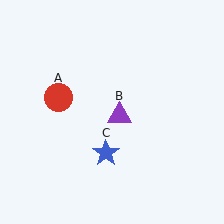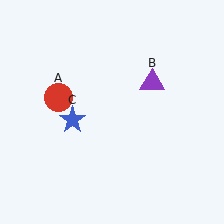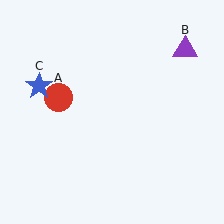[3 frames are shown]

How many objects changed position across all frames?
2 objects changed position: purple triangle (object B), blue star (object C).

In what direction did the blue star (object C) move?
The blue star (object C) moved up and to the left.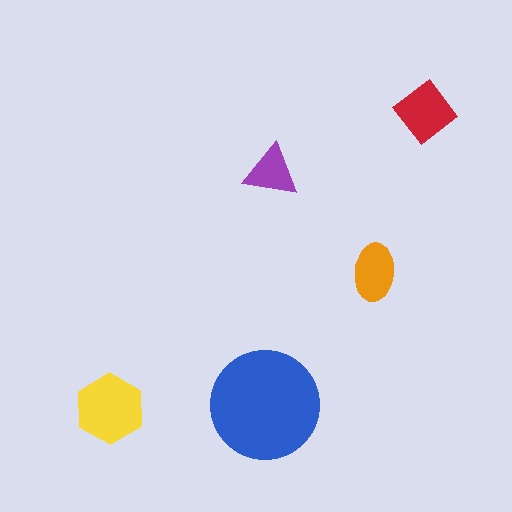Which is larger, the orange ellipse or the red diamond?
The red diamond.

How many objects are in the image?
There are 5 objects in the image.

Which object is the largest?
The blue circle.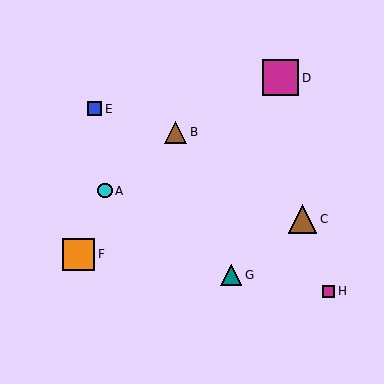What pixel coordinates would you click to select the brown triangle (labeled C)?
Click at (303, 219) to select the brown triangle C.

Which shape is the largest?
The magenta square (labeled D) is the largest.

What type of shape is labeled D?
Shape D is a magenta square.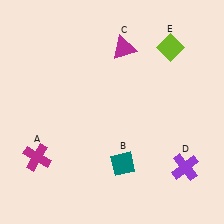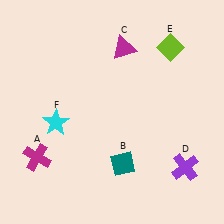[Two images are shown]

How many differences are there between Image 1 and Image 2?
There is 1 difference between the two images.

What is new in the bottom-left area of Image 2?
A cyan star (F) was added in the bottom-left area of Image 2.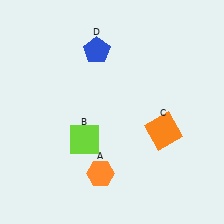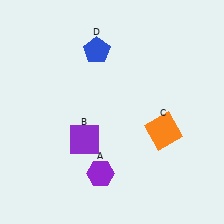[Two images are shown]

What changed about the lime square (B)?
In Image 1, B is lime. In Image 2, it changed to purple.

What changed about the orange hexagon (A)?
In Image 1, A is orange. In Image 2, it changed to purple.